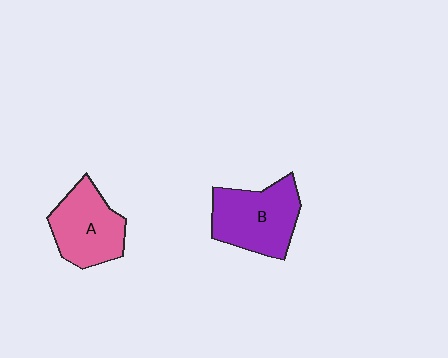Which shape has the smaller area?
Shape A (pink).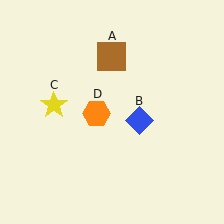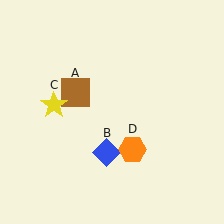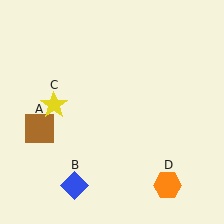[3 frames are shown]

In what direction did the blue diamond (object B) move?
The blue diamond (object B) moved down and to the left.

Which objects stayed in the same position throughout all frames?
Yellow star (object C) remained stationary.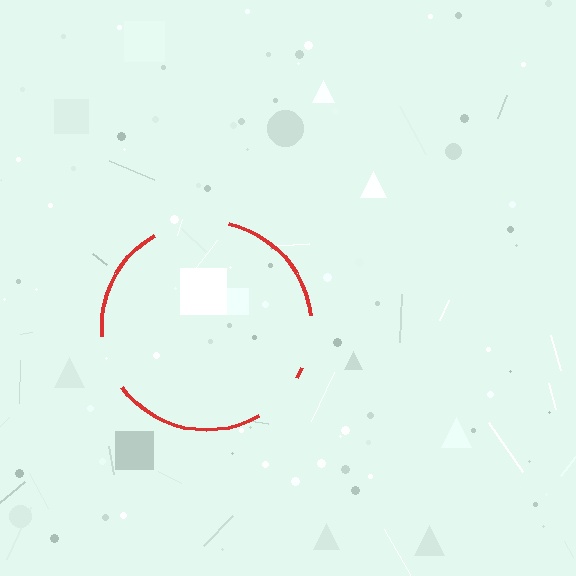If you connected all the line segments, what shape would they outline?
They would outline a circle.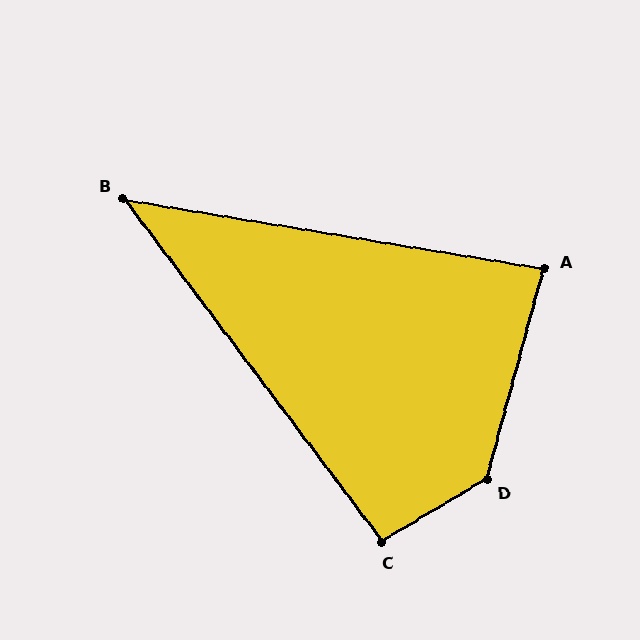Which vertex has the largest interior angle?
D, at approximately 136 degrees.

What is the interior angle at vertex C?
Approximately 96 degrees (obtuse).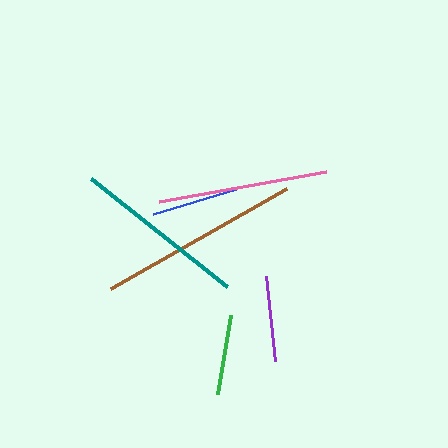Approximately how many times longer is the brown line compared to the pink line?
The brown line is approximately 1.2 times the length of the pink line.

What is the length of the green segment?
The green segment is approximately 80 pixels long.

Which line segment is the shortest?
The green line is the shortest at approximately 80 pixels.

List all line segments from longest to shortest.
From longest to shortest: brown, teal, pink, blue, purple, green.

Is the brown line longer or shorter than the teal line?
The brown line is longer than the teal line.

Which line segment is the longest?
The brown line is the longest at approximately 202 pixels.